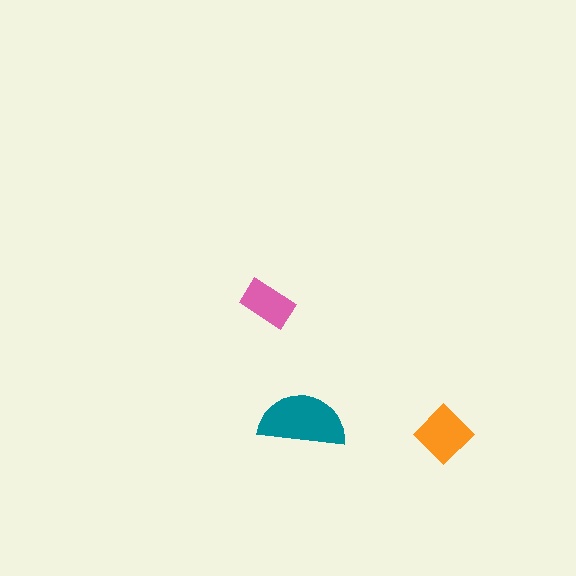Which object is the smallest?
The pink rectangle.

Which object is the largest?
The teal semicircle.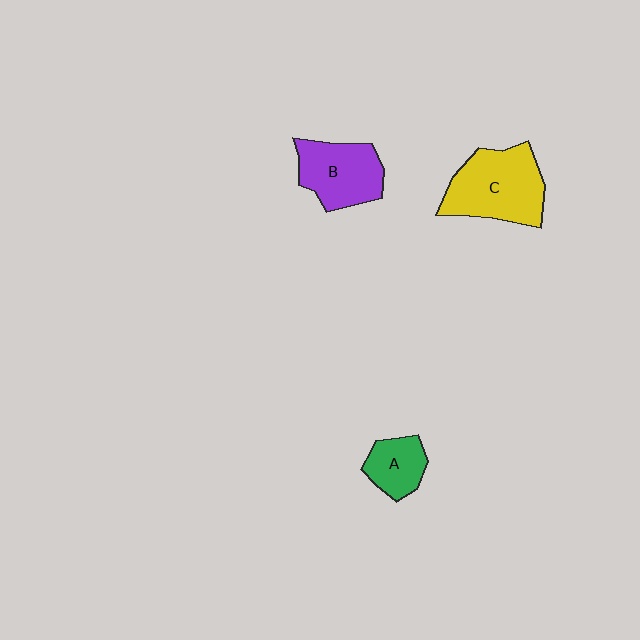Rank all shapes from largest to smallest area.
From largest to smallest: C (yellow), B (purple), A (green).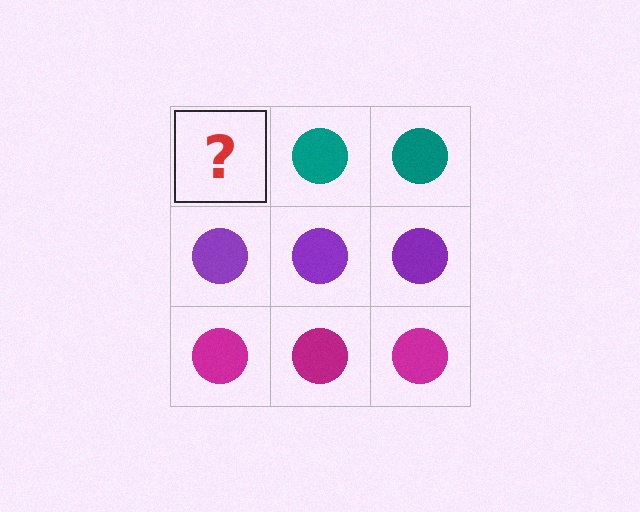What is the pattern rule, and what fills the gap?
The rule is that each row has a consistent color. The gap should be filled with a teal circle.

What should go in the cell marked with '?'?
The missing cell should contain a teal circle.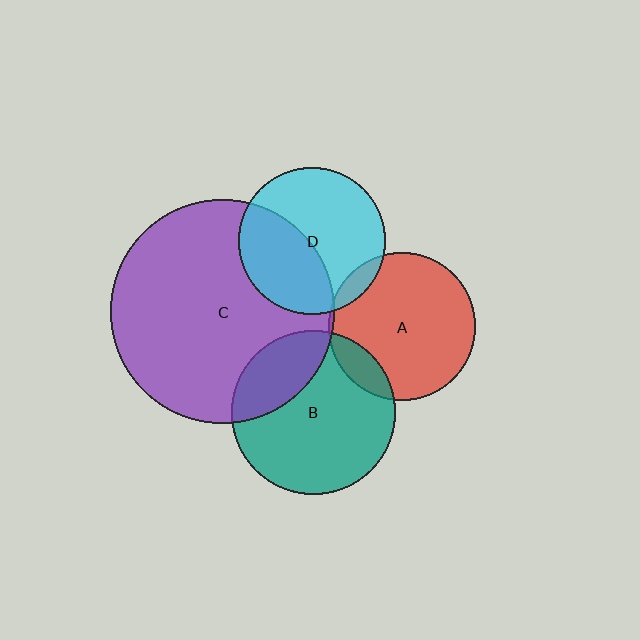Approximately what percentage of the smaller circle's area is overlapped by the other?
Approximately 10%.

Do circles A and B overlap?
Yes.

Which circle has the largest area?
Circle C (purple).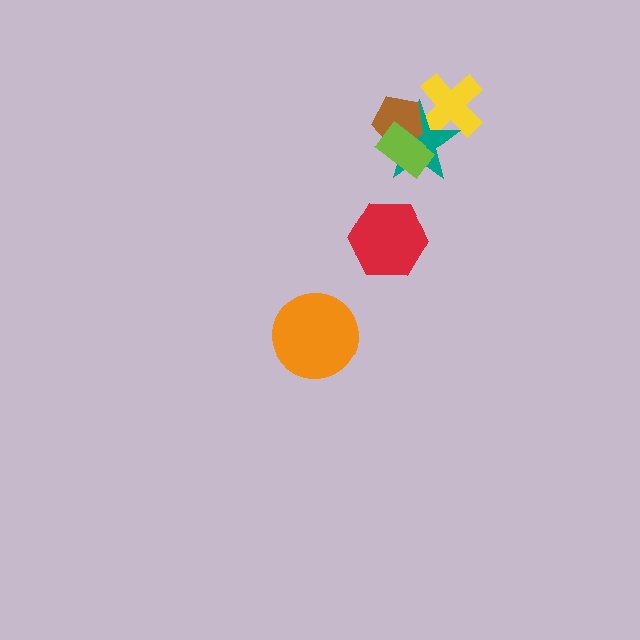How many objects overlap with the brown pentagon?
2 objects overlap with the brown pentagon.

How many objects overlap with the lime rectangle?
2 objects overlap with the lime rectangle.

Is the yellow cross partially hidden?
Yes, it is partially covered by another shape.